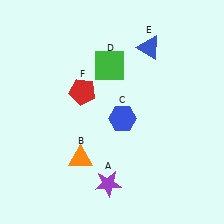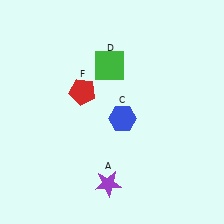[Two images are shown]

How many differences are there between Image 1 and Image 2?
There are 2 differences between the two images.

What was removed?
The orange triangle (B), the blue triangle (E) were removed in Image 2.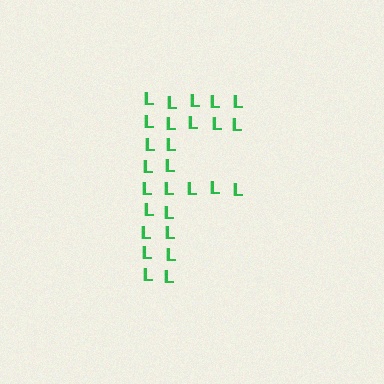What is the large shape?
The large shape is the letter F.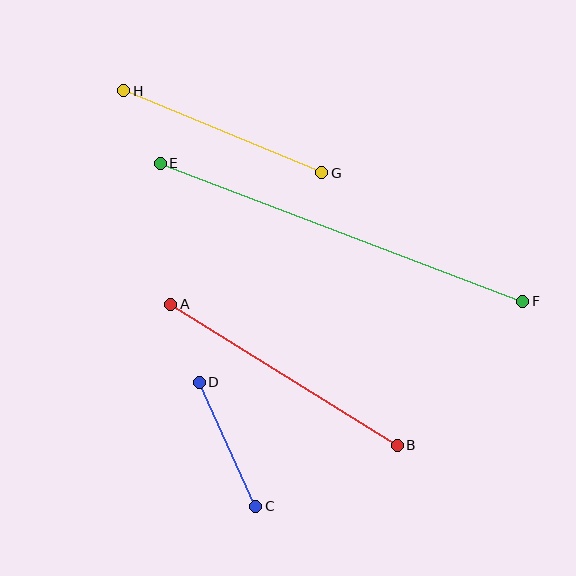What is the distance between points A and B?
The distance is approximately 267 pixels.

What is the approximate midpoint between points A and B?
The midpoint is at approximately (284, 375) pixels.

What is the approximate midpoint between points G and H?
The midpoint is at approximately (223, 132) pixels.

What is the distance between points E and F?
The distance is approximately 388 pixels.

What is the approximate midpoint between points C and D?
The midpoint is at approximately (228, 444) pixels.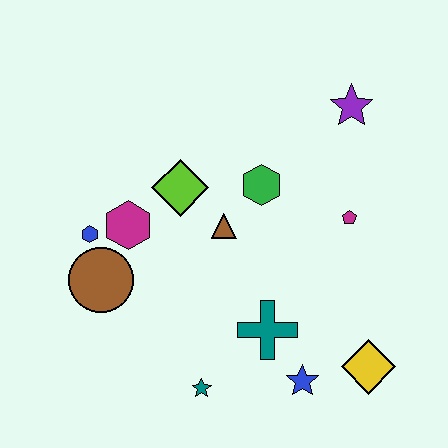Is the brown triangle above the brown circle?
Yes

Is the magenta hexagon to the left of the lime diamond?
Yes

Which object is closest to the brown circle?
The blue hexagon is closest to the brown circle.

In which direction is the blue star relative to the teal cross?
The blue star is below the teal cross.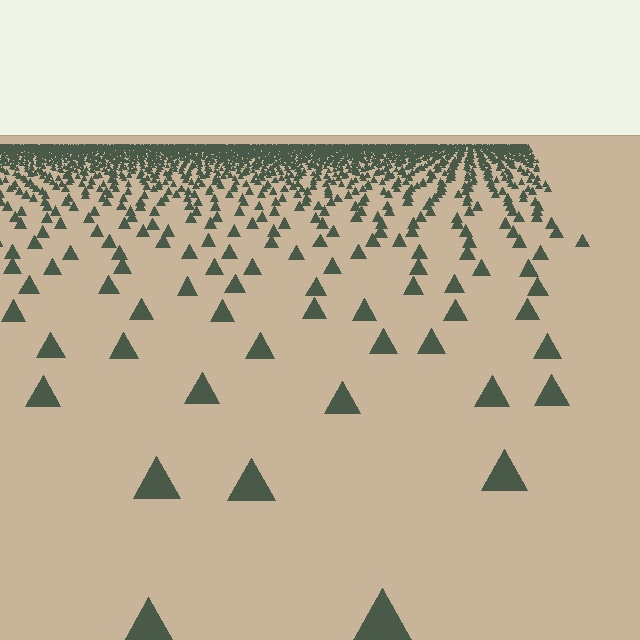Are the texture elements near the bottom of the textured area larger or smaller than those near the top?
Larger. Near the bottom, elements are closer to the viewer and appear at a bigger on-screen size.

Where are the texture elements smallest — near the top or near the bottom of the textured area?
Near the top.